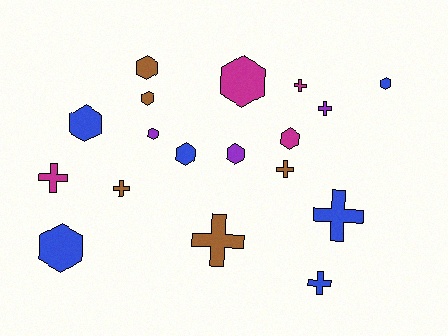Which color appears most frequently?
Blue, with 6 objects.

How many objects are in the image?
There are 18 objects.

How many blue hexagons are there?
There are 4 blue hexagons.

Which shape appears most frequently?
Hexagon, with 10 objects.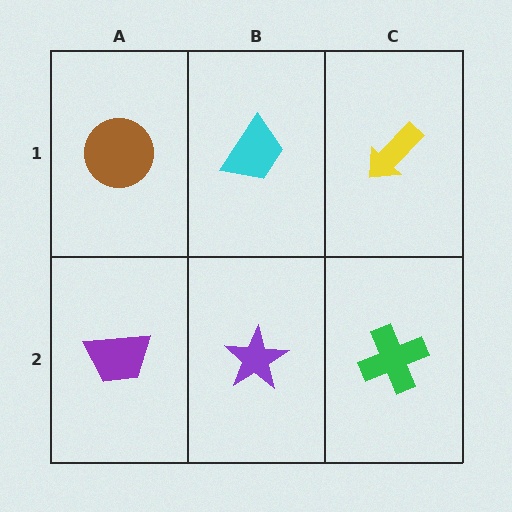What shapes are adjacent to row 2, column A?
A brown circle (row 1, column A), a purple star (row 2, column B).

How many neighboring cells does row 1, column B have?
3.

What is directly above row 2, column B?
A cyan trapezoid.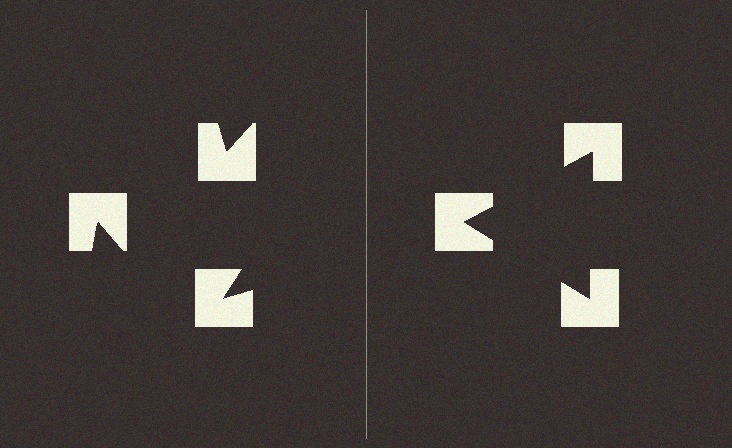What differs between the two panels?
The notched squares are positioned identically on both sides; only the wedge orientations differ. On the right they align to a triangle; on the left they are misaligned.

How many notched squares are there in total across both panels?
6 — 3 on each side.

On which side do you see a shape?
An illusory triangle appears on the right side. On the left side the wedge cuts are rotated, so no coherent shape forms.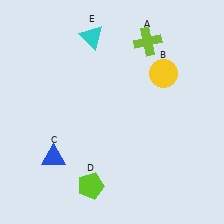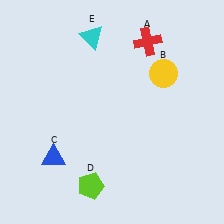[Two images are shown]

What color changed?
The cross (A) changed from lime in Image 1 to red in Image 2.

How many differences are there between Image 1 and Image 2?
There is 1 difference between the two images.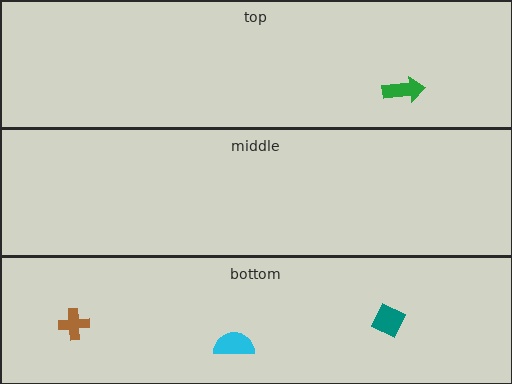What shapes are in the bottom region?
The teal diamond, the brown cross, the cyan semicircle.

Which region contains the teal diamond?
The bottom region.